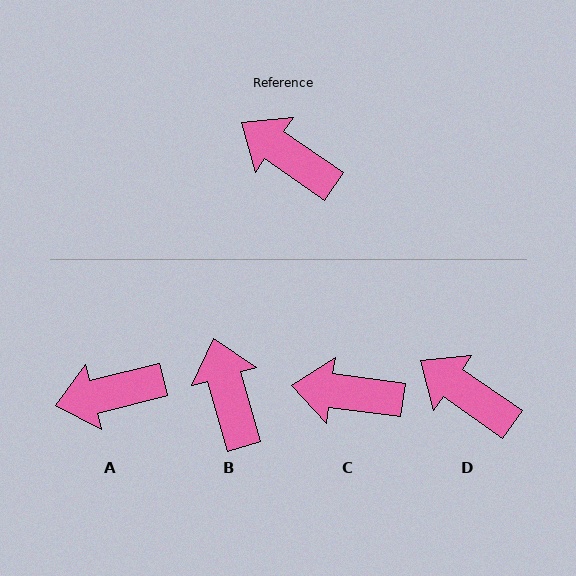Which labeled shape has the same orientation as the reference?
D.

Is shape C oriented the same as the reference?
No, it is off by about 27 degrees.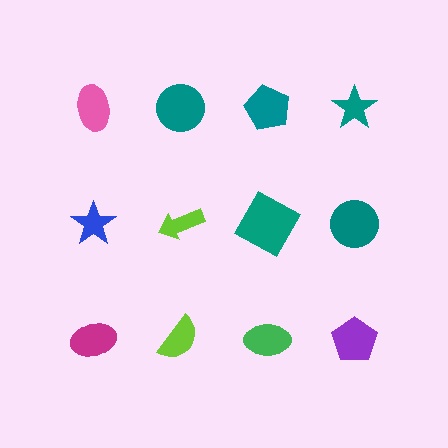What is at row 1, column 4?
A teal star.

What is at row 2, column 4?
A teal circle.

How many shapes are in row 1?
4 shapes.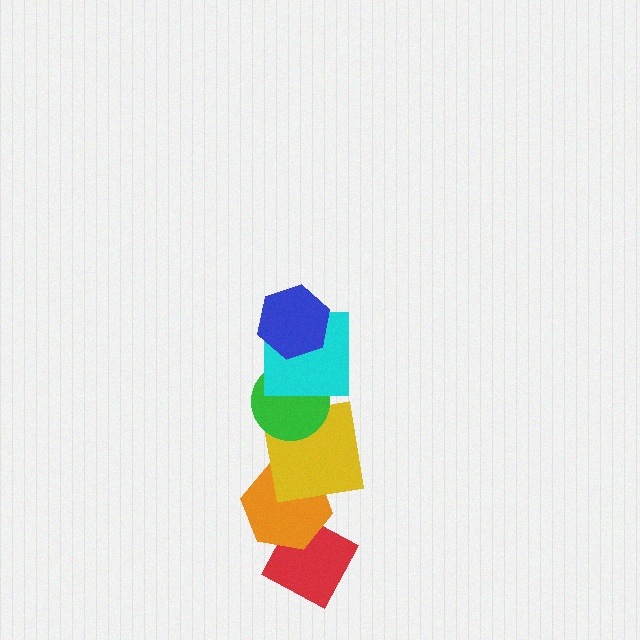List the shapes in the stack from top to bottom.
From top to bottom: the blue hexagon, the cyan square, the green circle, the yellow square, the orange hexagon, the red diamond.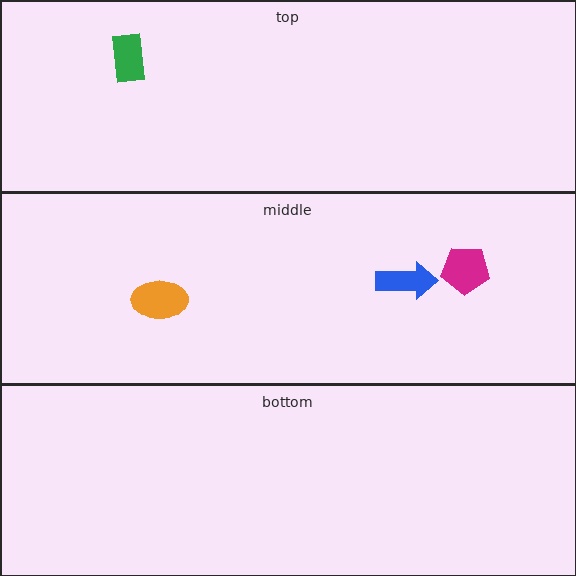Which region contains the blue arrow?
The middle region.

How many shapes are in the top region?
1.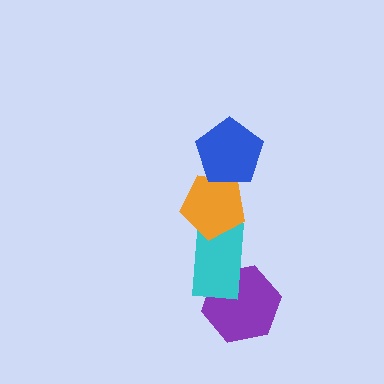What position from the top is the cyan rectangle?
The cyan rectangle is 3rd from the top.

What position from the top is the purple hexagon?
The purple hexagon is 4th from the top.